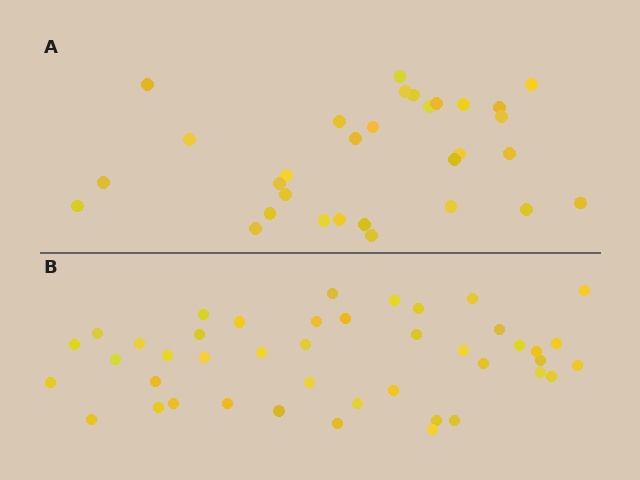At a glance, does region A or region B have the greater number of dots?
Region B (the bottom region) has more dots.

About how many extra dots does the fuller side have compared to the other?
Region B has roughly 12 or so more dots than region A.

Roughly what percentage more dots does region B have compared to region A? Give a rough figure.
About 40% more.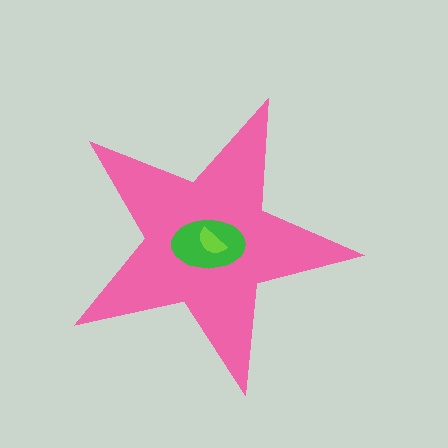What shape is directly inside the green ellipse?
The lime semicircle.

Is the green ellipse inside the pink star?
Yes.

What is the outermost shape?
The pink star.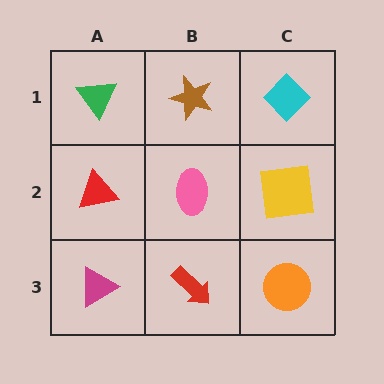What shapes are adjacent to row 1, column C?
A yellow square (row 2, column C), a brown star (row 1, column B).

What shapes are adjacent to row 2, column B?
A brown star (row 1, column B), a red arrow (row 3, column B), a red triangle (row 2, column A), a yellow square (row 2, column C).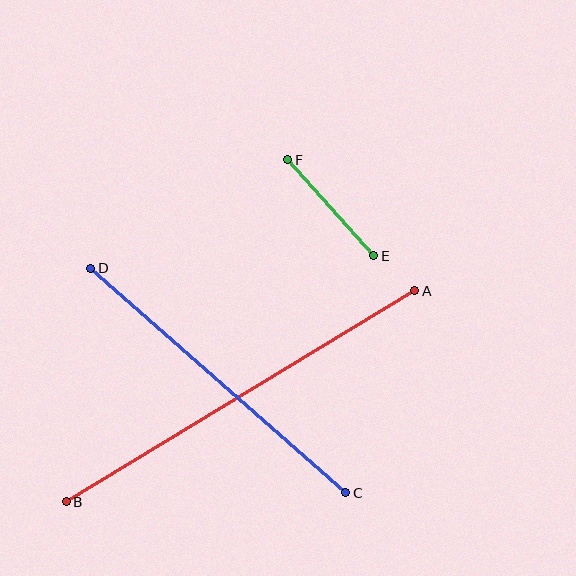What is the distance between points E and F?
The distance is approximately 129 pixels.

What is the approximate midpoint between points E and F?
The midpoint is at approximately (331, 208) pixels.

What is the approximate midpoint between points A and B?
The midpoint is at approximately (241, 396) pixels.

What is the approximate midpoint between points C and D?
The midpoint is at approximately (218, 380) pixels.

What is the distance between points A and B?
The distance is approximately 408 pixels.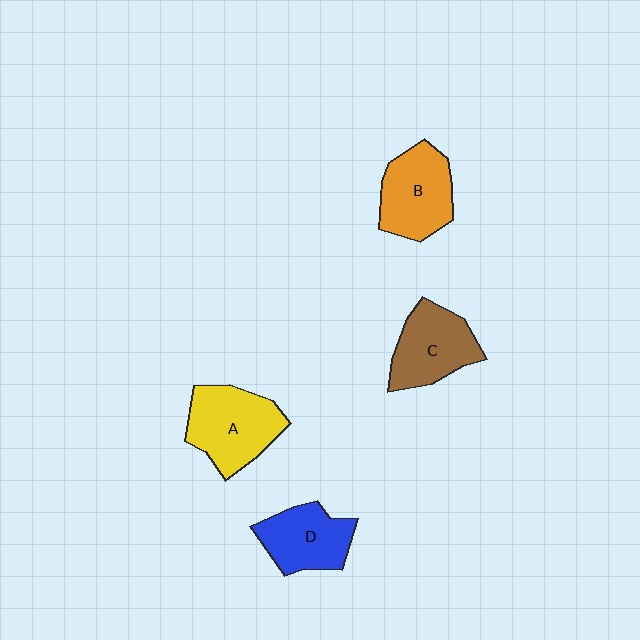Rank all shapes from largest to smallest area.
From largest to smallest: A (yellow), B (orange), C (brown), D (blue).